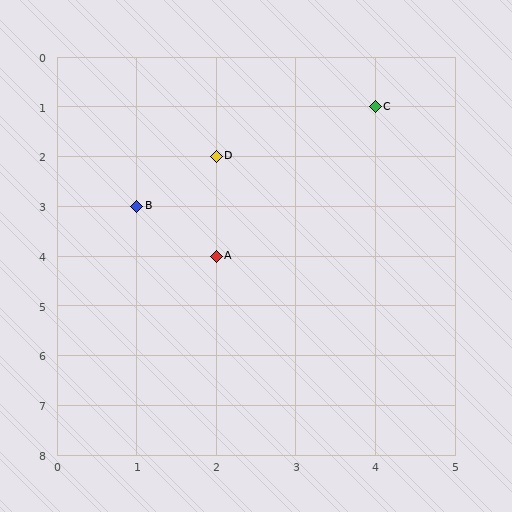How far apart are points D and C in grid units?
Points D and C are 2 columns and 1 row apart (about 2.2 grid units diagonally).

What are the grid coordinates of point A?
Point A is at grid coordinates (2, 4).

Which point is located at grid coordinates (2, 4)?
Point A is at (2, 4).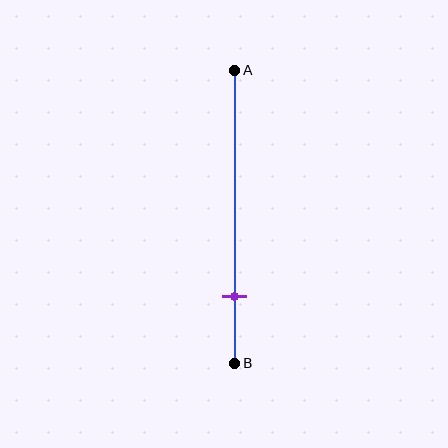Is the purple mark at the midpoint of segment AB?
No, the mark is at about 75% from A, not at the 50% midpoint.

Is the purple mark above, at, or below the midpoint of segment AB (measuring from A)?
The purple mark is below the midpoint of segment AB.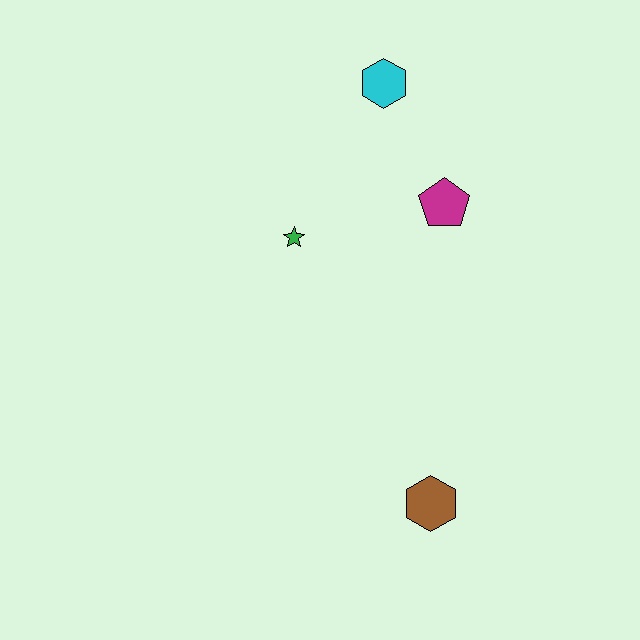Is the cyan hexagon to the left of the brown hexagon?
Yes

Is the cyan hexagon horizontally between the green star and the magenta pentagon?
Yes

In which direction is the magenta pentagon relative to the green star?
The magenta pentagon is to the right of the green star.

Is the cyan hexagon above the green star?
Yes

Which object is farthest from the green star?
The brown hexagon is farthest from the green star.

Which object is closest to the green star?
The magenta pentagon is closest to the green star.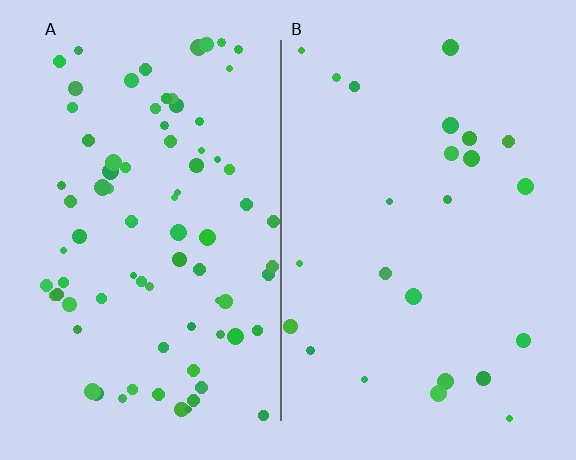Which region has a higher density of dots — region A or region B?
A (the left).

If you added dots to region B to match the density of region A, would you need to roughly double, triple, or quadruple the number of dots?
Approximately triple.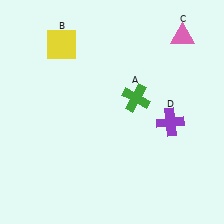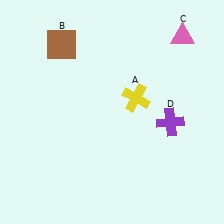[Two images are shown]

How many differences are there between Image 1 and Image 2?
There are 2 differences between the two images.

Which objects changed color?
A changed from green to yellow. B changed from yellow to brown.